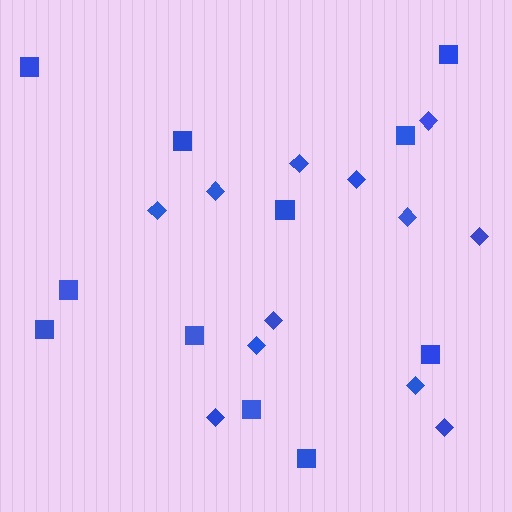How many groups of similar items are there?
There are 2 groups: one group of diamonds (12) and one group of squares (11).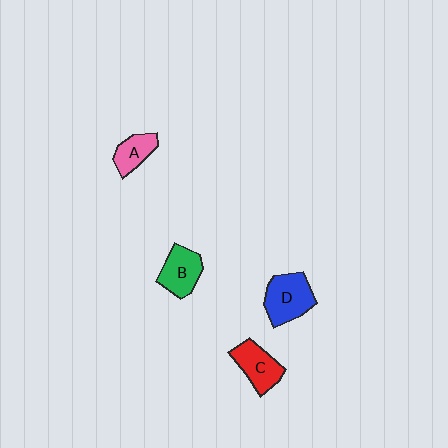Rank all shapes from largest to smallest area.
From largest to smallest: D (blue), C (red), B (green), A (pink).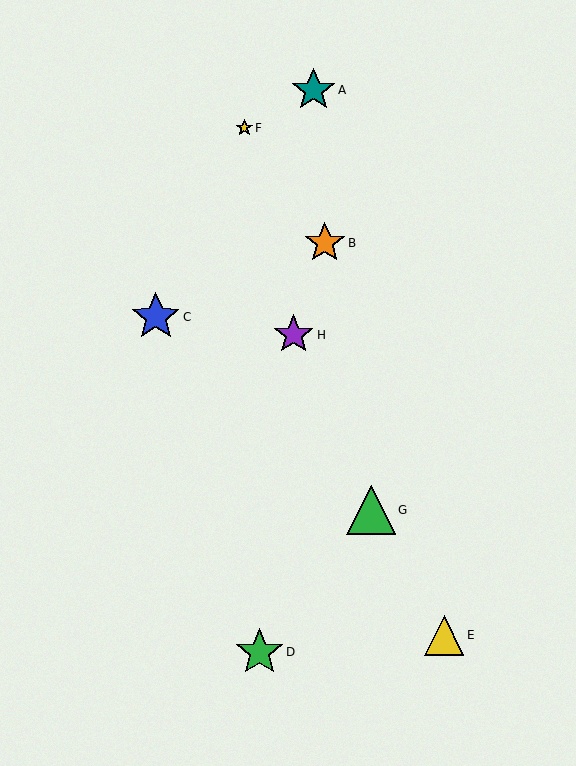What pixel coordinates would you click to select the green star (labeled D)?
Click at (259, 652) to select the green star D.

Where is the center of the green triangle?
The center of the green triangle is at (371, 510).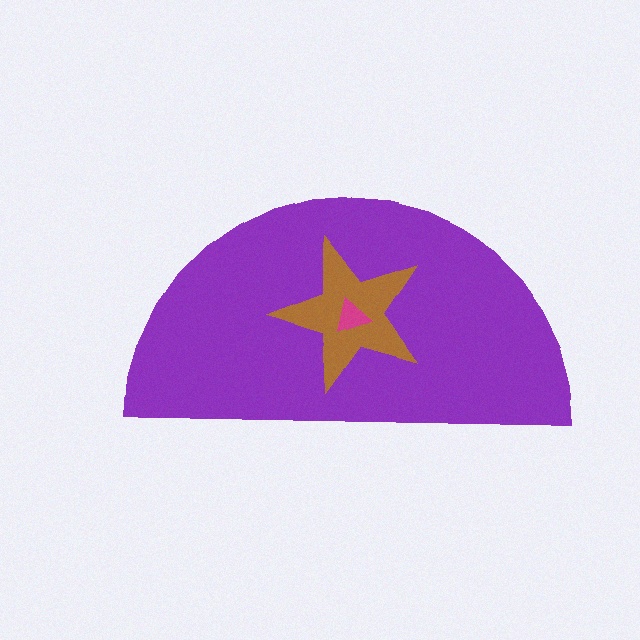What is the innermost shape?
The magenta triangle.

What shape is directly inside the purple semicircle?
The brown star.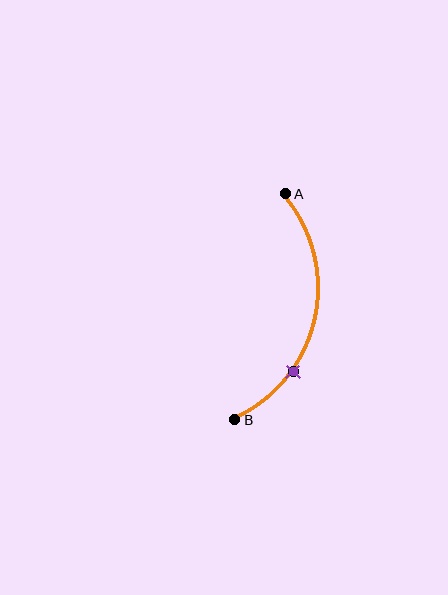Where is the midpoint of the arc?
The arc midpoint is the point on the curve farthest from the straight line joining A and B. It sits to the right of that line.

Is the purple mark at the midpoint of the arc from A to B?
No. The purple mark lies on the arc but is closer to endpoint B. The arc midpoint would be at the point on the curve equidistant along the arc from both A and B.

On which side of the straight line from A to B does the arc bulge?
The arc bulges to the right of the straight line connecting A and B.